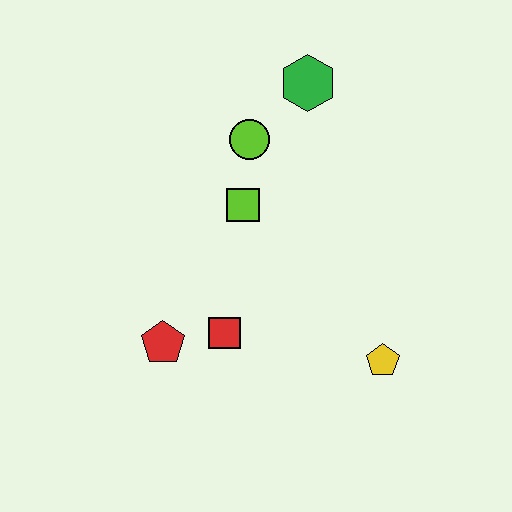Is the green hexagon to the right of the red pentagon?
Yes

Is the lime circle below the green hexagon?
Yes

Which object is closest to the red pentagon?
The red square is closest to the red pentagon.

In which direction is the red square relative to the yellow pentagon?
The red square is to the left of the yellow pentagon.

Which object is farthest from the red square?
The green hexagon is farthest from the red square.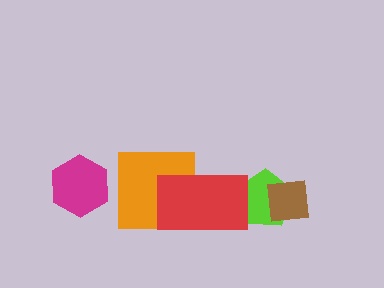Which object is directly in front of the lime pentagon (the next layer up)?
The brown square is directly in front of the lime pentagon.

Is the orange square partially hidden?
Yes, it is partially covered by another shape.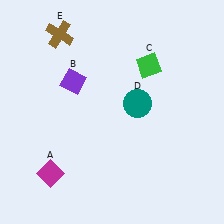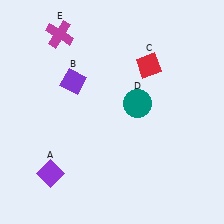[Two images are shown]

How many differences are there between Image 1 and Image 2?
There are 3 differences between the two images.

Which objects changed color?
A changed from magenta to purple. C changed from green to red. E changed from brown to magenta.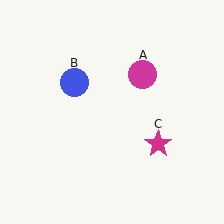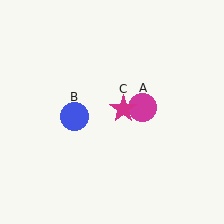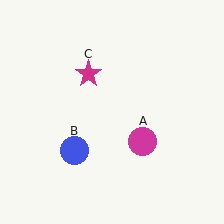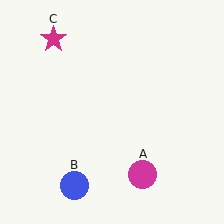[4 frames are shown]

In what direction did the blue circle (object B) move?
The blue circle (object B) moved down.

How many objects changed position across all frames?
3 objects changed position: magenta circle (object A), blue circle (object B), magenta star (object C).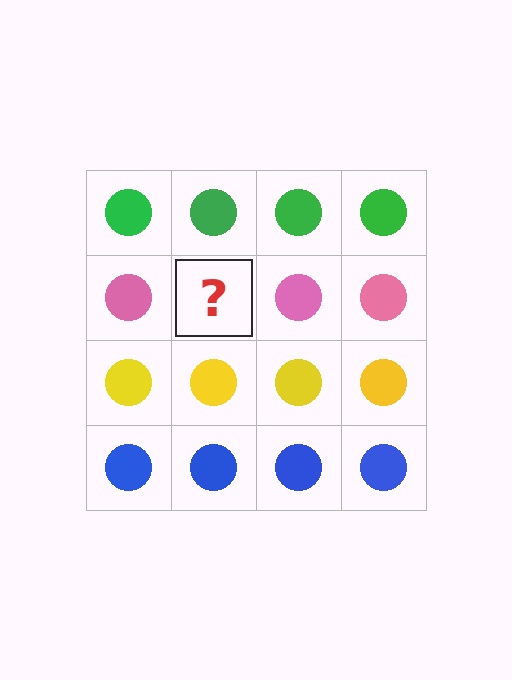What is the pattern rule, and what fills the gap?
The rule is that each row has a consistent color. The gap should be filled with a pink circle.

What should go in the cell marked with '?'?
The missing cell should contain a pink circle.